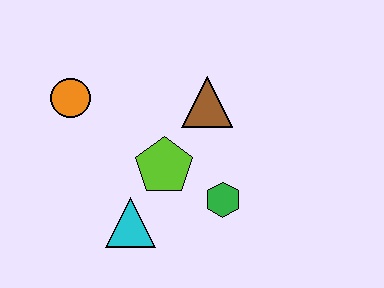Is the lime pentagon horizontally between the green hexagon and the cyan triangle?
Yes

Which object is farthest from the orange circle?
The green hexagon is farthest from the orange circle.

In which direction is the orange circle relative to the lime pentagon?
The orange circle is to the left of the lime pentagon.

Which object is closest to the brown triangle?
The lime pentagon is closest to the brown triangle.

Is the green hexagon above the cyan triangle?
Yes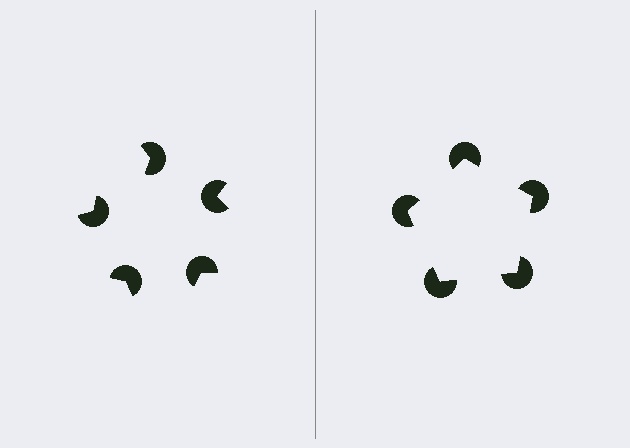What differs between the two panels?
The pac-man discs are positioned identically on both sides; only the wedge orientations differ. On the right they align to a pentagon; on the left they are misaligned.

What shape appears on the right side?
An illusory pentagon.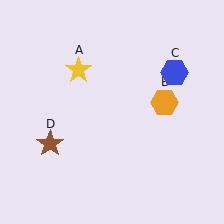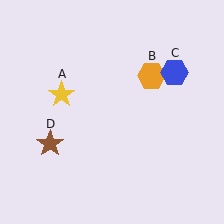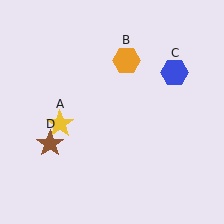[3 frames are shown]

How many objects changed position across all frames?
2 objects changed position: yellow star (object A), orange hexagon (object B).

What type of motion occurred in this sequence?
The yellow star (object A), orange hexagon (object B) rotated counterclockwise around the center of the scene.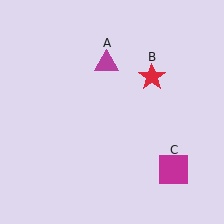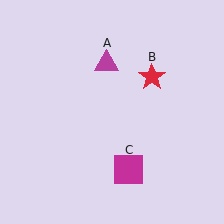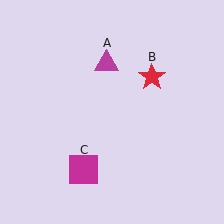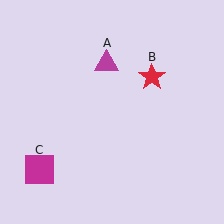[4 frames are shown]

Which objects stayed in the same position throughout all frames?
Magenta triangle (object A) and red star (object B) remained stationary.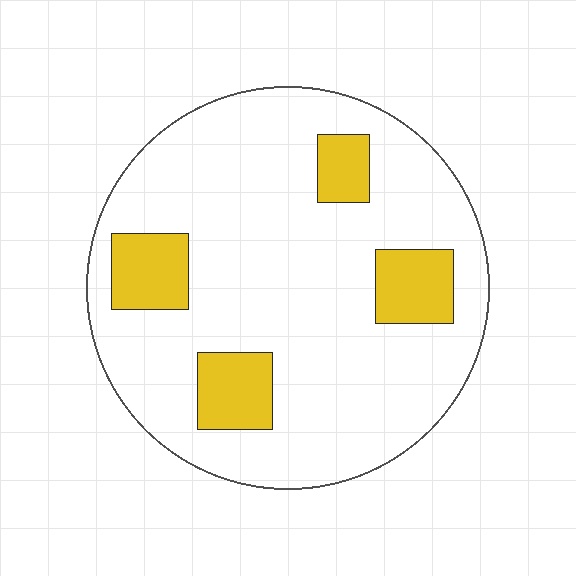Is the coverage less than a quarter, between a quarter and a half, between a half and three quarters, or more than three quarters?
Less than a quarter.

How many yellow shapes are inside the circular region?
4.